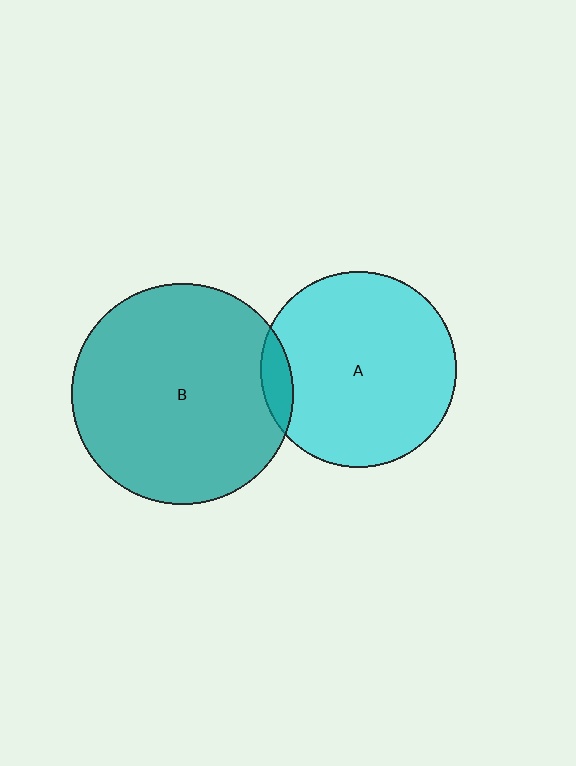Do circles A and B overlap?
Yes.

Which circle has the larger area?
Circle B (teal).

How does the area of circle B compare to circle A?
Approximately 1.3 times.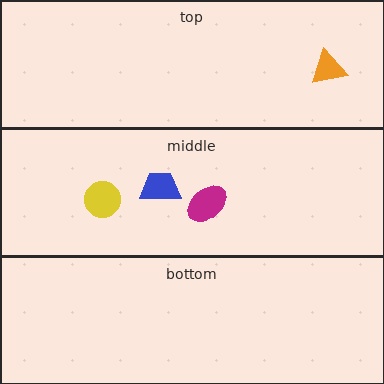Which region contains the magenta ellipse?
The middle region.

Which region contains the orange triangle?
The top region.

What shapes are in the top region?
The orange triangle.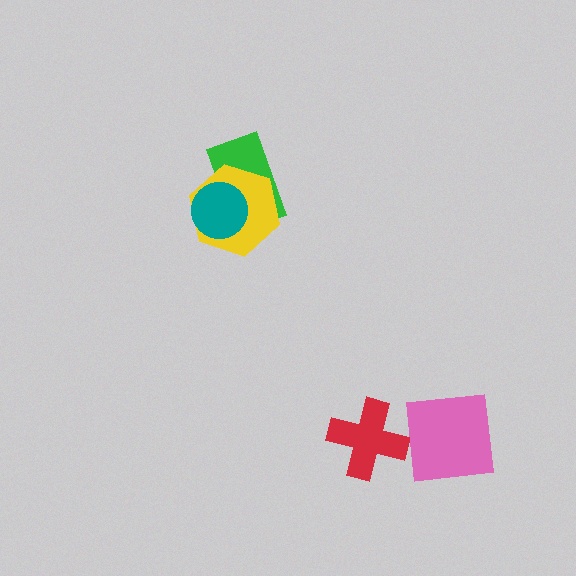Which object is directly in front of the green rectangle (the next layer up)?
The yellow hexagon is directly in front of the green rectangle.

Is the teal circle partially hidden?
No, no other shape covers it.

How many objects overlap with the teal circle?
2 objects overlap with the teal circle.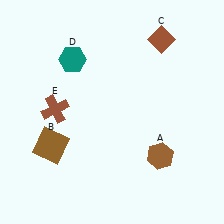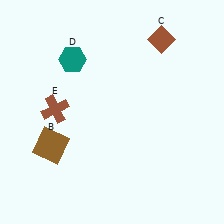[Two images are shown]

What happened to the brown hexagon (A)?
The brown hexagon (A) was removed in Image 2. It was in the bottom-right area of Image 1.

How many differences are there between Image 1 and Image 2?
There is 1 difference between the two images.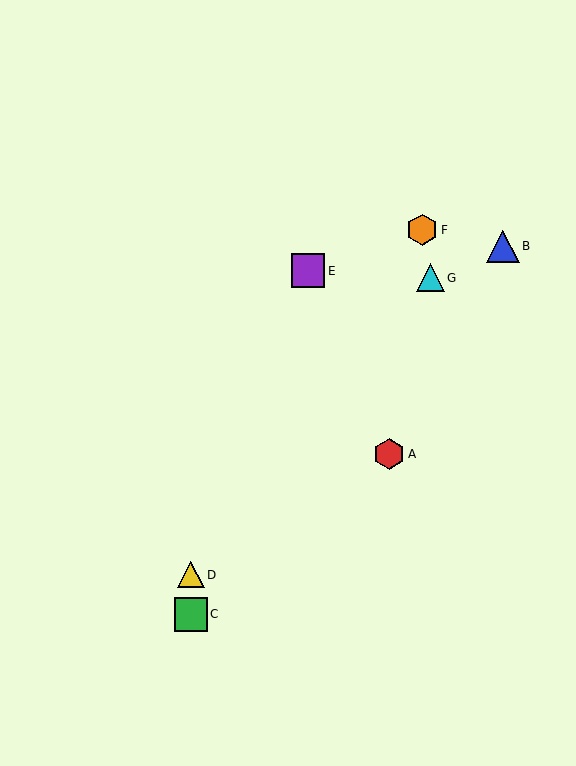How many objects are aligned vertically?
2 objects (C, D) are aligned vertically.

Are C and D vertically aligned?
Yes, both are at x≈191.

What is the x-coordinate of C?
Object C is at x≈191.